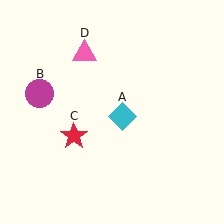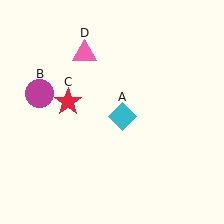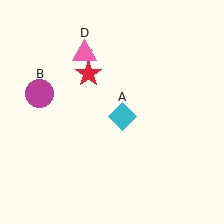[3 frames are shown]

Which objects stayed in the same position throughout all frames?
Cyan diamond (object A) and magenta circle (object B) and pink triangle (object D) remained stationary.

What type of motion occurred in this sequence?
The red star (object C) rotated clockwise around the center of the scene.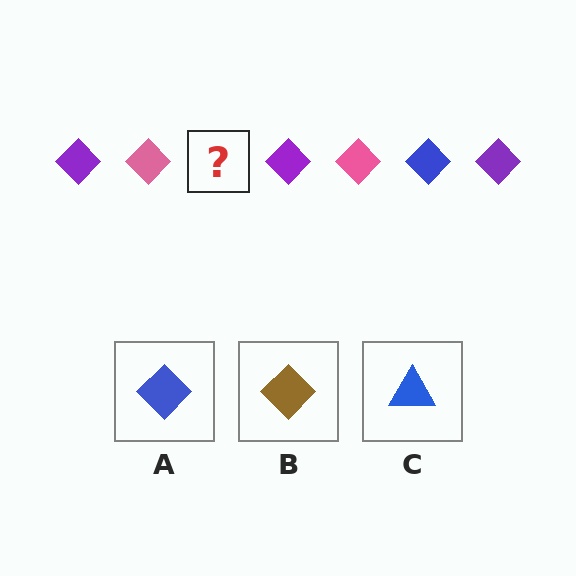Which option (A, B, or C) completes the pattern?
A.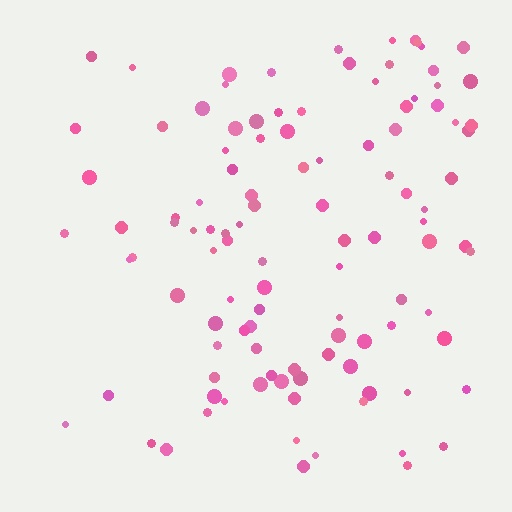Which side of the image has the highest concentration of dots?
The right.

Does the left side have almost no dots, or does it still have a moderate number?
Still a moderate number, just noticeably fewer than the right.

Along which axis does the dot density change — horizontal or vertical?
Horizontal.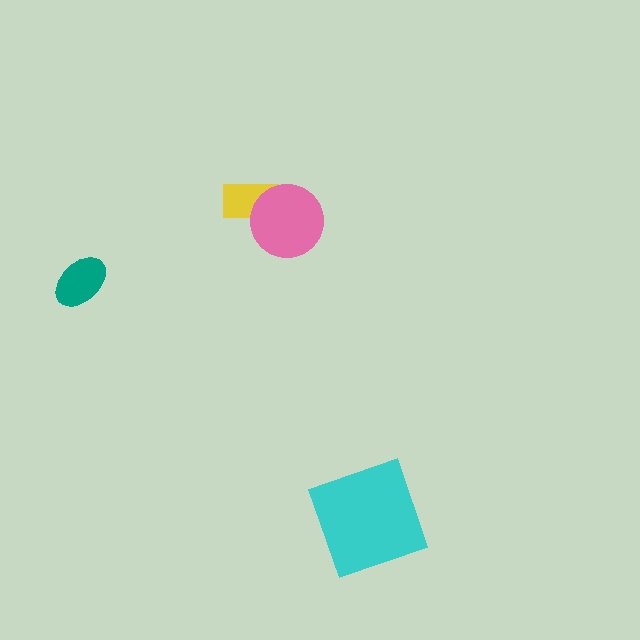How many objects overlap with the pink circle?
1 object overlaps with the pink circle.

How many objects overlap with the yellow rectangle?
1 object overlaps with the yellow rectangle.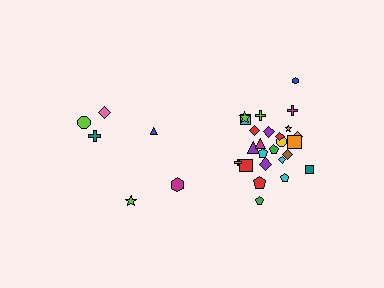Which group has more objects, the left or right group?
The right group.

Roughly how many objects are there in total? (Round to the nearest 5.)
Roughly 30 objects in total.